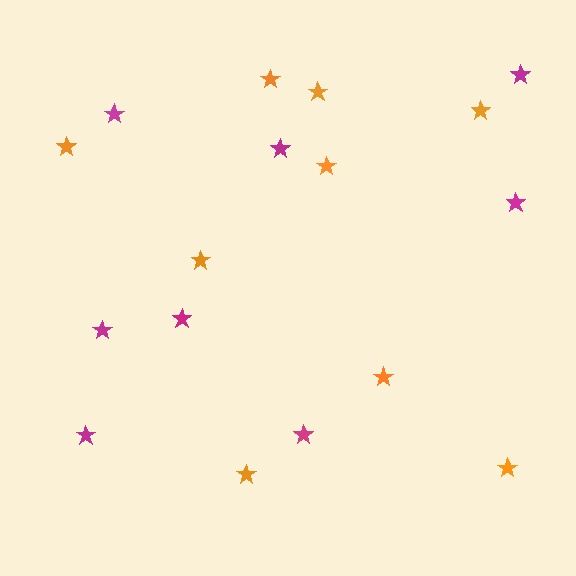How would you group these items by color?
There are 2 groups: one group of magenta stars (8) and one group of orange stars (9).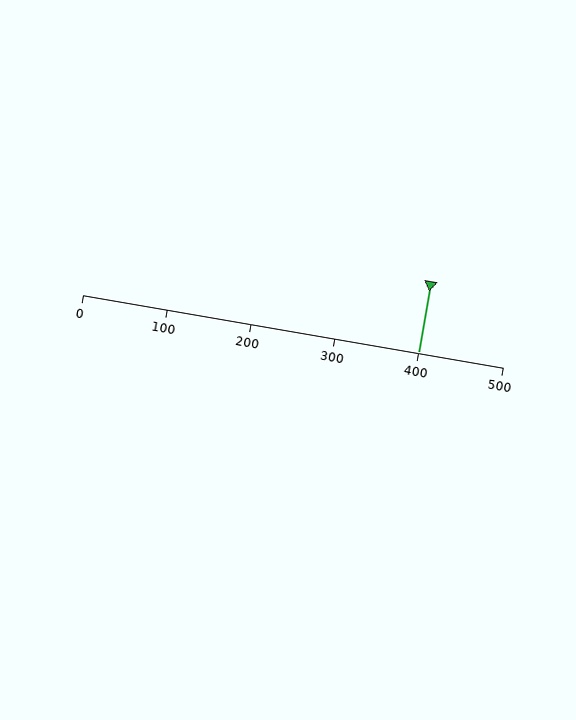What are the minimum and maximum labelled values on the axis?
The axis runs from 0 to 500.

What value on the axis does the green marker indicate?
The marker indicates approximately 400.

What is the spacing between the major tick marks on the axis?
The major ticks are spaced 100 apart.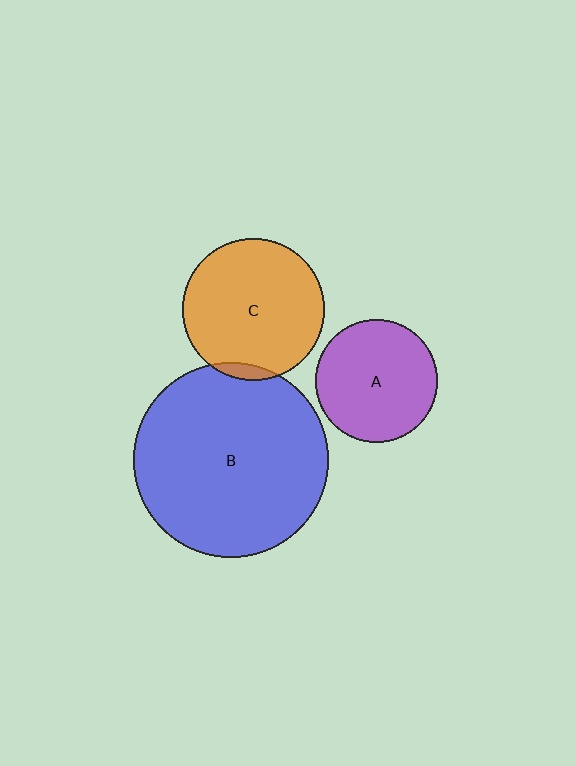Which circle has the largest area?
Circle B (blue).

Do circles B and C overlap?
Yes.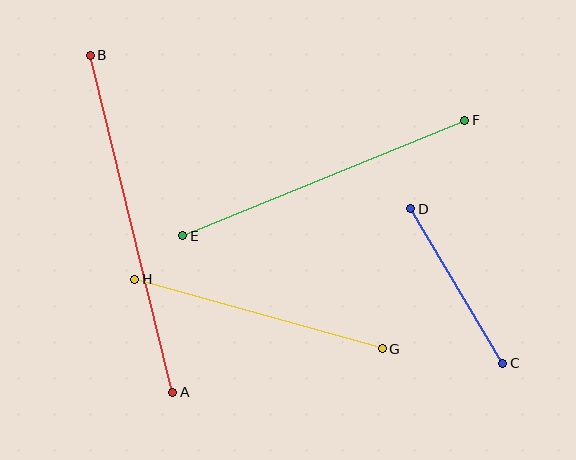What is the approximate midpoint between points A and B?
The midpoint is at approximately (131, 224) pixels.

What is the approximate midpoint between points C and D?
The midpoint is at approximately (457, 286) pixels.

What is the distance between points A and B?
The distance is approximately 347 pixels.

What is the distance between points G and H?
The distance is approximately 257 pixels.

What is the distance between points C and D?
The distance is approximately 180 pixels.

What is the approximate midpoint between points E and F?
The midpoint is at approximately (324, 178) pixels.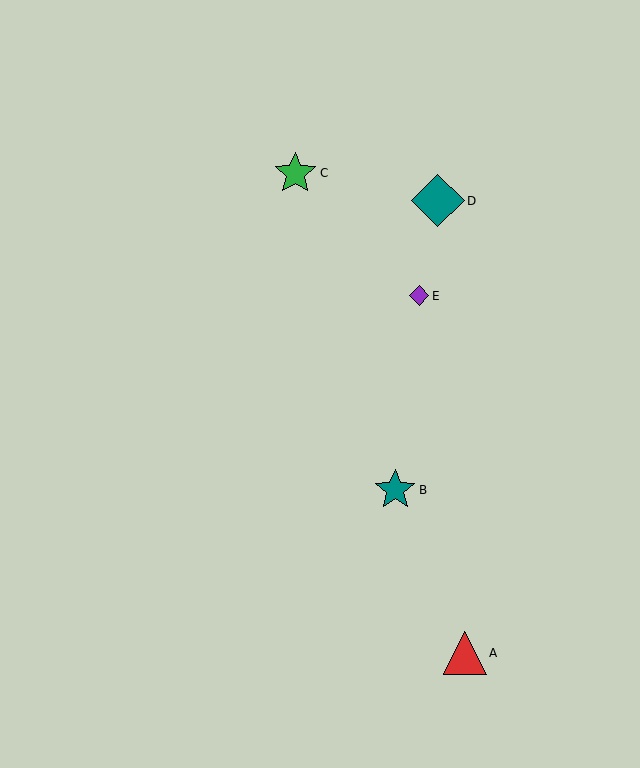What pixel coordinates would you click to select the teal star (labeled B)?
Click at (395, 490) to select the teal star B.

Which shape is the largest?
The teal diamond (labeled D) is the largest.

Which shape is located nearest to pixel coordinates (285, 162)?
The green star (labeled C) at (295, 173) is nearest to that location.